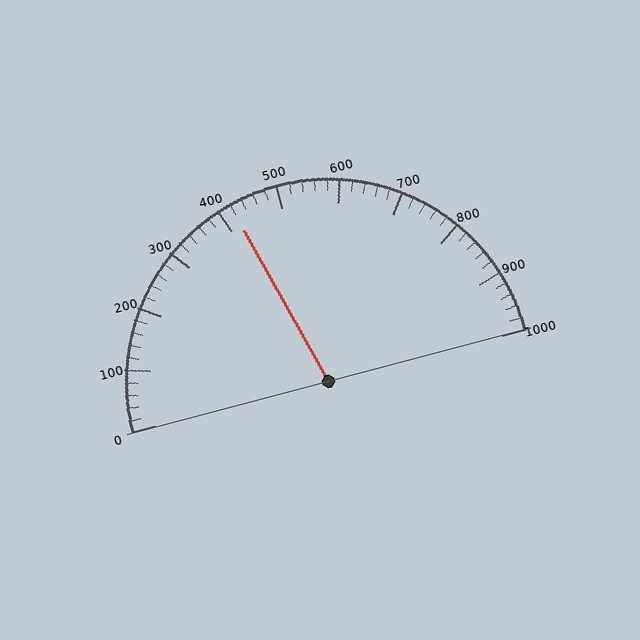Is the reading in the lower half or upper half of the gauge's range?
The reading is in the lower half of the range (0 to 1000).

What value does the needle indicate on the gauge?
The needle indicates approximately 420.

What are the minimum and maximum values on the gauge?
The gauge ranges from 0 to 1000.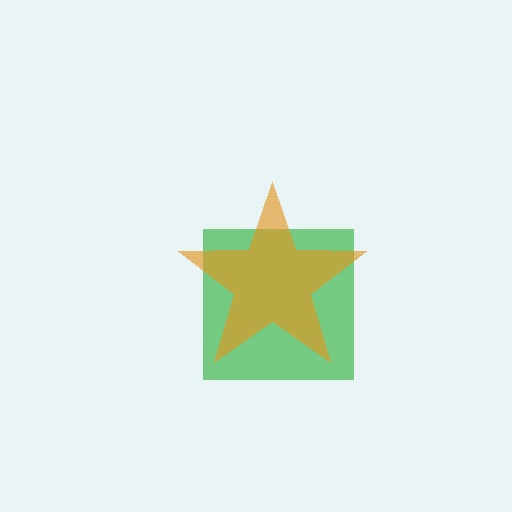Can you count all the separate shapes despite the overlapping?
Yes, there are 2 separate shapes.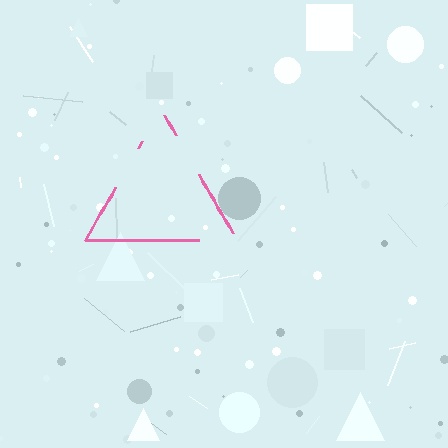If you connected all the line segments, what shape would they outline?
They would outline a triangle.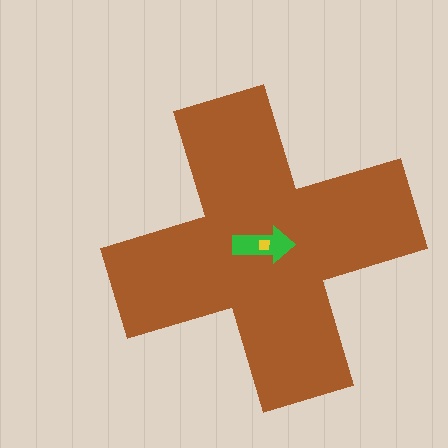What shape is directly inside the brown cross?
The green arrow.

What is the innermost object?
The yellow square.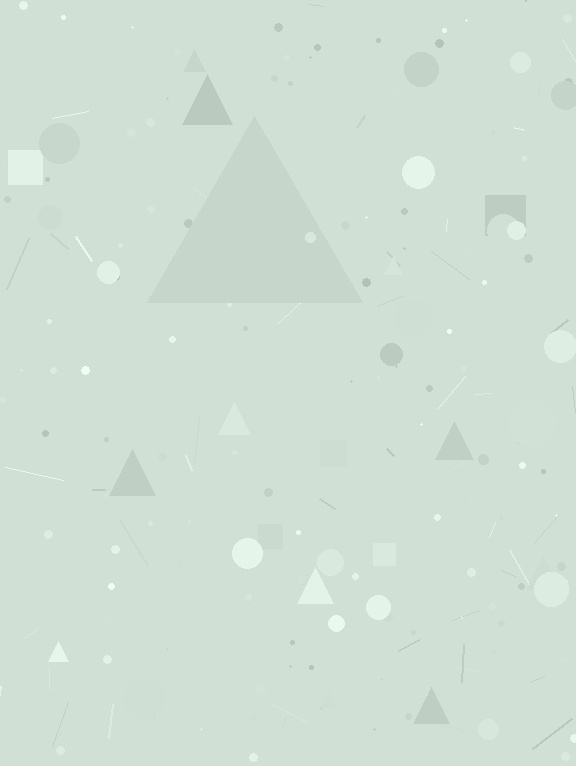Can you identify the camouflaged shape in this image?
The camouflaged shape is a triangle.